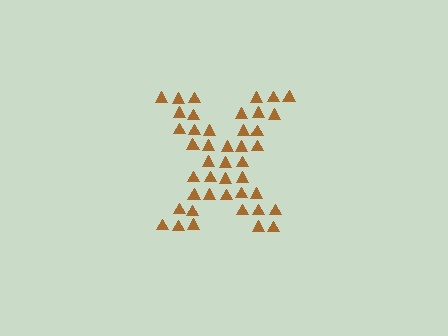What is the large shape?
The large shape is the letter X.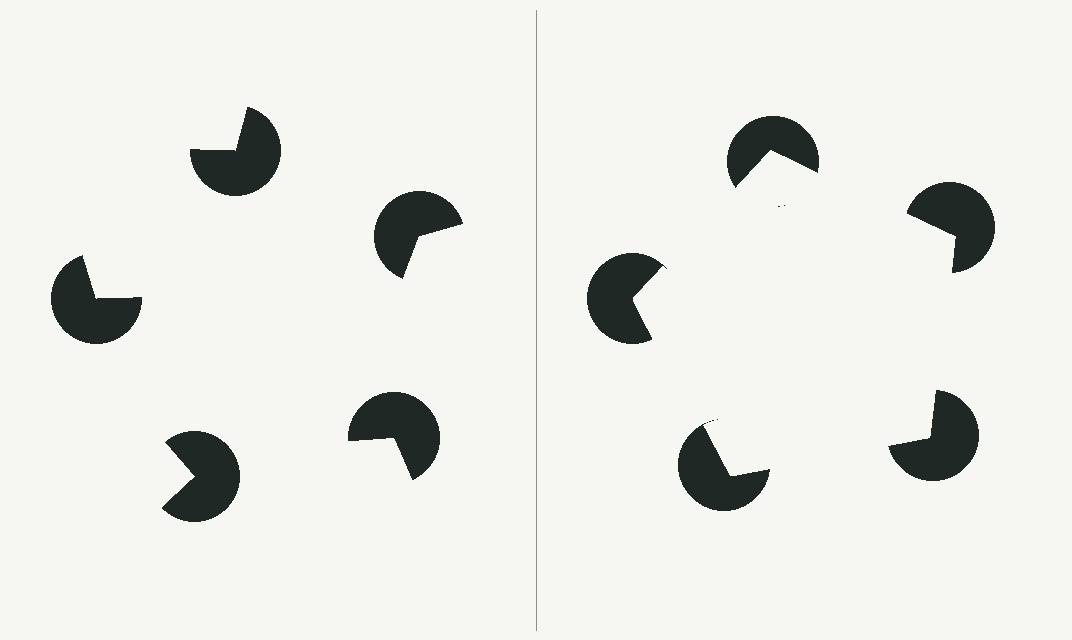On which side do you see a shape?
An illusory pentagon appears on the right side. On the left side the wedge cuts are rotated, so no coherent shape forms.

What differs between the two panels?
The pac-man discs are positioned identically on both sides; only the wedge orientations differ. On the right they align to a pentagon; on the left they are misaligned.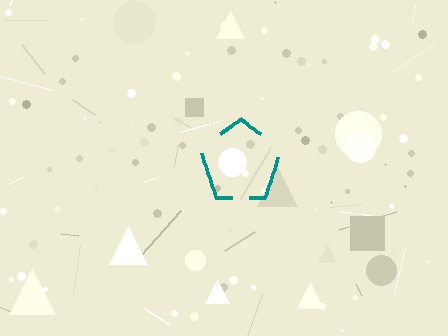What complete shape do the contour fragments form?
The contour fragments form a pentagon.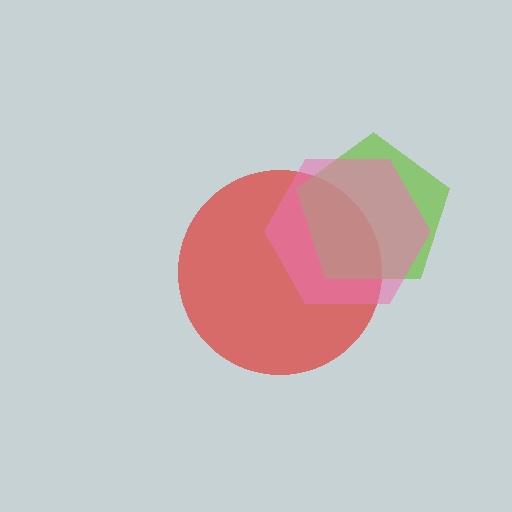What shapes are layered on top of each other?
The layered shapes are: a red circle, a lime pentagon, a pink hexagon.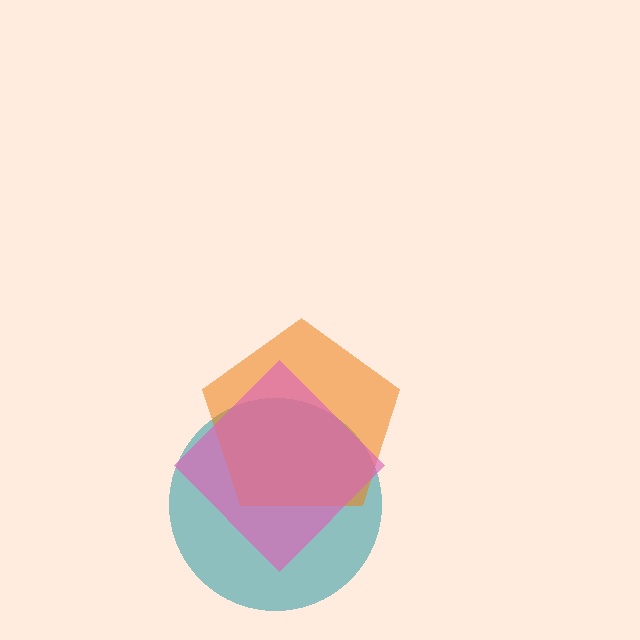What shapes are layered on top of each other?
The layered shapes are: a teal circle, an orange pentagon, a pink diamond.